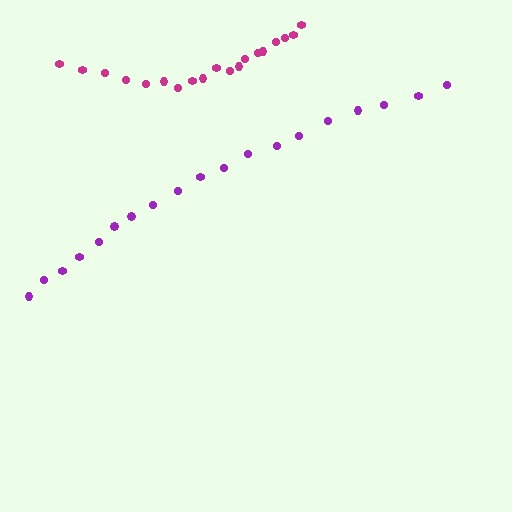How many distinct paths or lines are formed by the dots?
There are 2 distinct paths.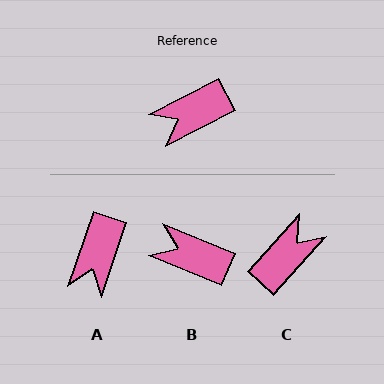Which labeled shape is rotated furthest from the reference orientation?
C, about 159 degrees away.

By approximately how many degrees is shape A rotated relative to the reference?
Approximately 44 degrees counter-clockwise.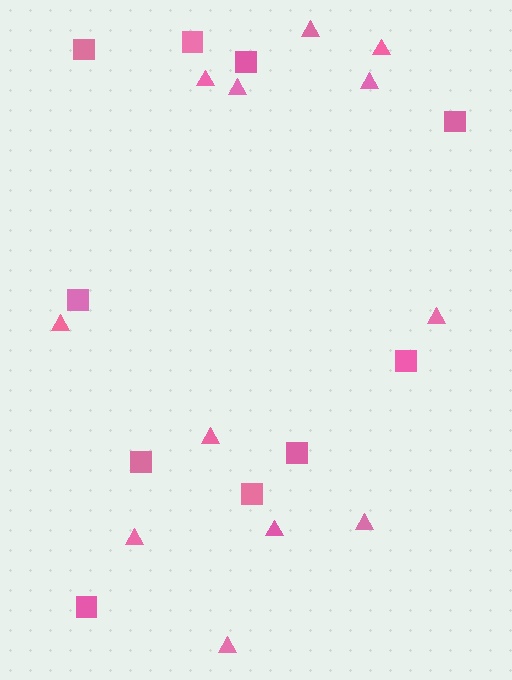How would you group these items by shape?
There are 2 groups: one group of triangles (12) and one group of squares (10).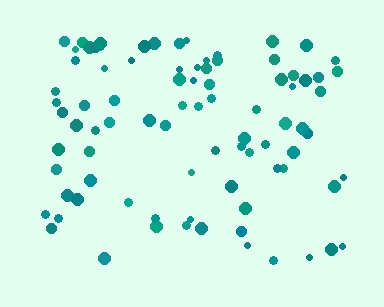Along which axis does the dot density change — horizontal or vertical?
Vertical.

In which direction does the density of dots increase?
From bottom to top, with the top side densest.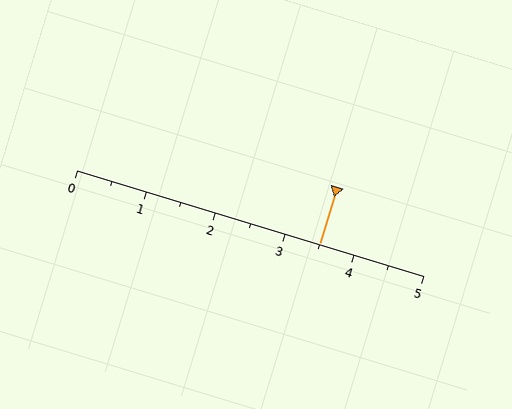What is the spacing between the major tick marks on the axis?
The major ticks are spaced 1 apart.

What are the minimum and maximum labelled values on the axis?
The axis runs from 0 to 5.